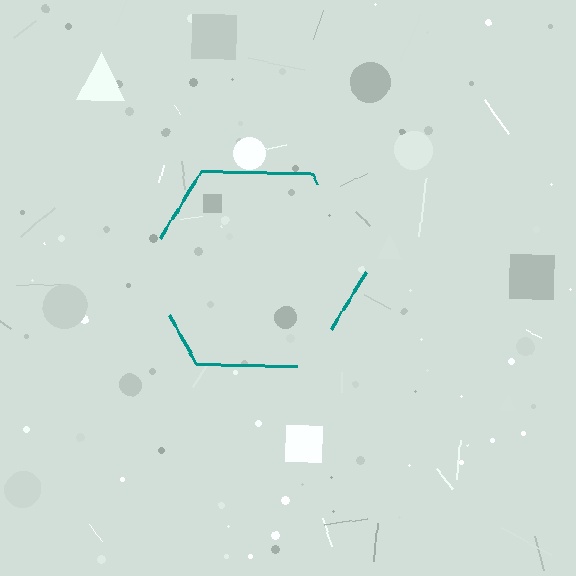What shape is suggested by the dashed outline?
The dashed outline suggests a hexagon.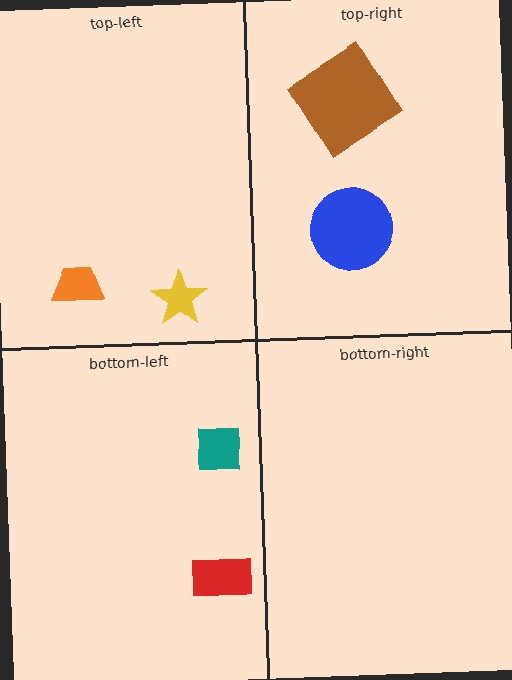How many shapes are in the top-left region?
2.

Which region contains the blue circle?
The top-right region.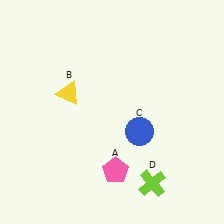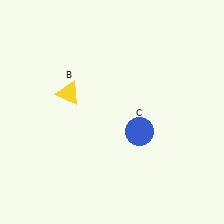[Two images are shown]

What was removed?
The lime cross (D), the pink pentagon (A) were removed in Image 2.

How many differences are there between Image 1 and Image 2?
There are 2 differences between the two images.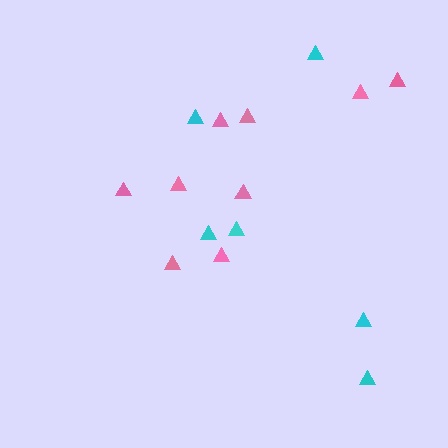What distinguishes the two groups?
There are 2 groups: one group of pink triangles (9) and one group of cyan triangles (6).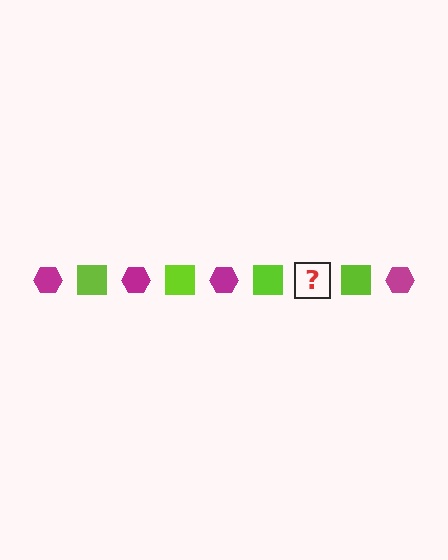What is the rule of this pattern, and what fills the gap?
The rule is that the pattern alternates between magenta hexagon and lime square. The gap should be filled with a magenta hexagon.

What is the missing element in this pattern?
The missing element is a magenta hexagon.